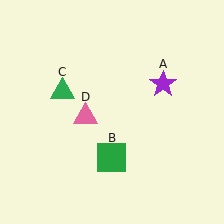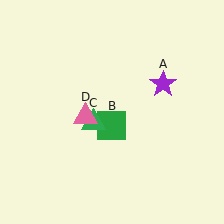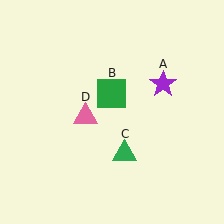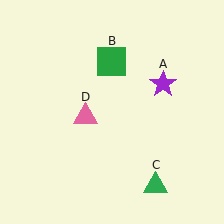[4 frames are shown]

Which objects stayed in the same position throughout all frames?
Purple star (object A) and pink triangle (object D) remained stationary.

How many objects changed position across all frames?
2 objects changed position: green square (object B), green triangle (object C).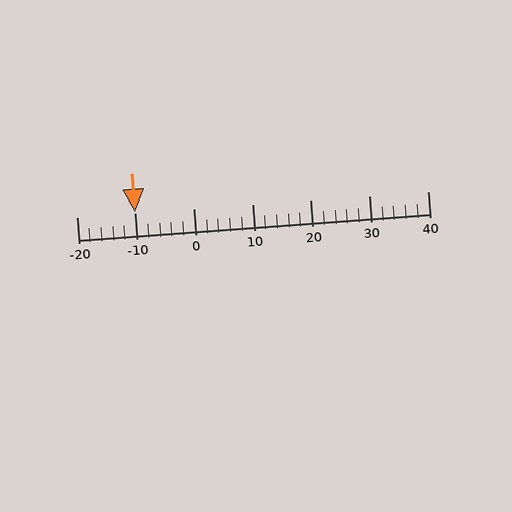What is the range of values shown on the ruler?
The ruler shows values from -20 to 40.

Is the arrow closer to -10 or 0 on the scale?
The arrow is closer to -10.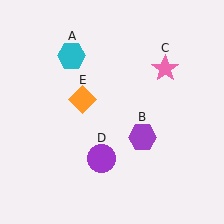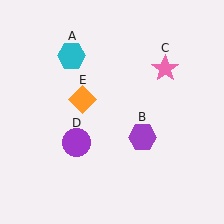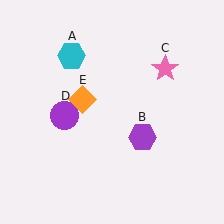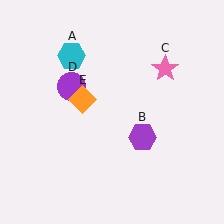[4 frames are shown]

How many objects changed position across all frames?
1 object changed position: purple circle (object D).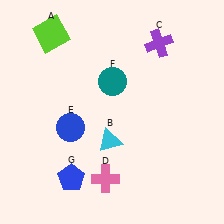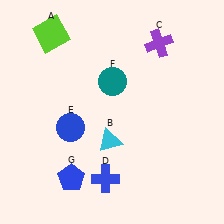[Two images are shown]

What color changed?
The cross (D) changed from pink in Image 1 to blue in Image 2.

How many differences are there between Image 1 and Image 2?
There is 1 difference between the two images.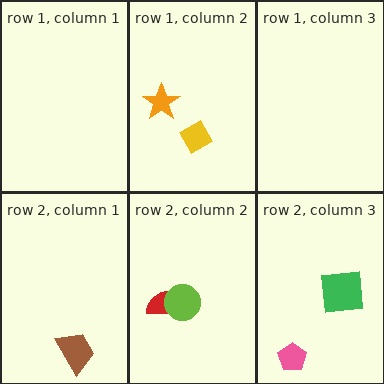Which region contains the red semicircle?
The row 2, column 2 region.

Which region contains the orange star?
The row 1, column 2 region.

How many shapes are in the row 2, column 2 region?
2.